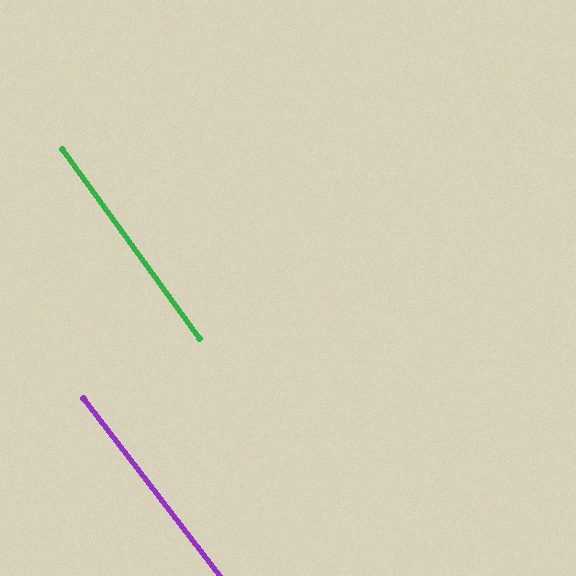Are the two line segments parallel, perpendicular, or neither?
Parallel — their directions differ by only 1.6°.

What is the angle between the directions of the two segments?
Approximately 2 degrees.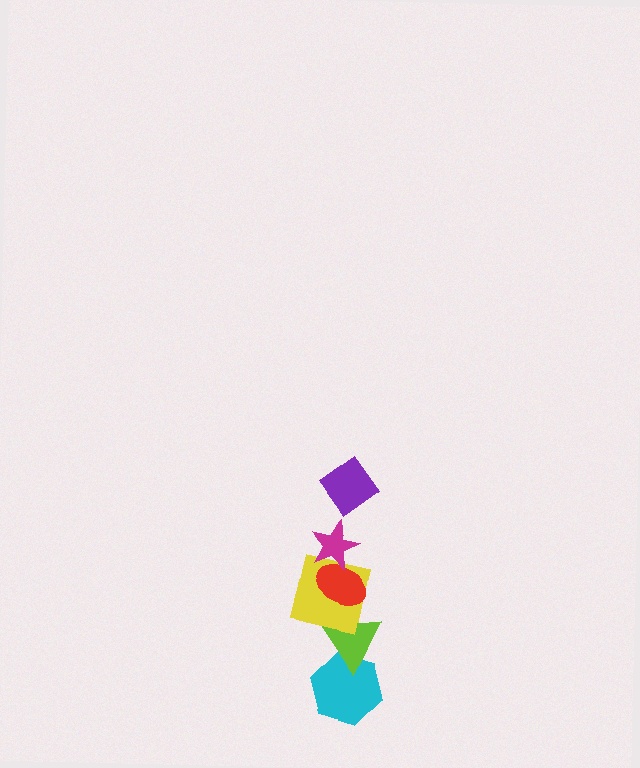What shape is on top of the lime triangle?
The yellow square is on top of the lime triangle.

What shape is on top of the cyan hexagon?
The lime triangle is on top of the cyan hexagon.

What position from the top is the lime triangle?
The lime triangle is 5th from the top.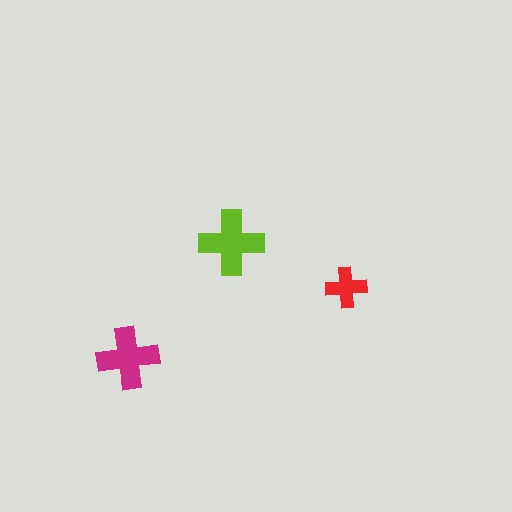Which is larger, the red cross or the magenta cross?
The magenta one.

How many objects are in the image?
There are 3 objects in the image.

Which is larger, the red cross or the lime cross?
The lime one.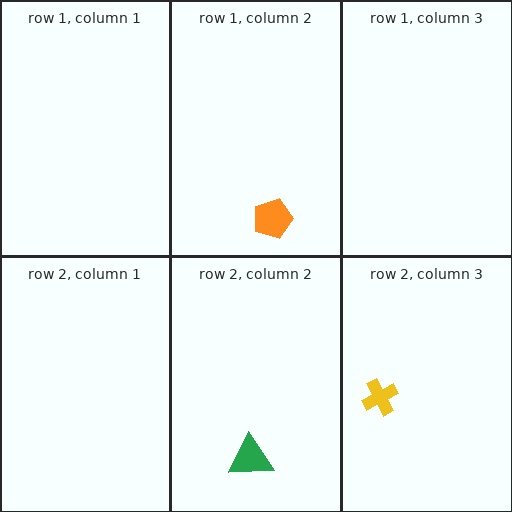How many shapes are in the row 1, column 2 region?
1.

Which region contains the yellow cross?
The row 2, column 3 region.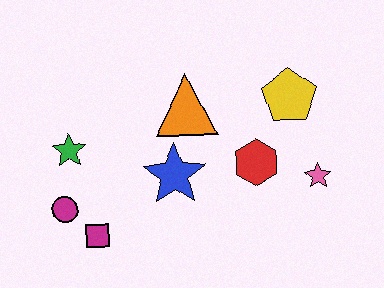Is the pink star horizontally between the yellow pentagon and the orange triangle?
No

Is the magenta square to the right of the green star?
Yes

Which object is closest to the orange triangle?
The blue star is closest to the orange triangle.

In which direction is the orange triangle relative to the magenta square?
The orange triangle is above the magenta square.